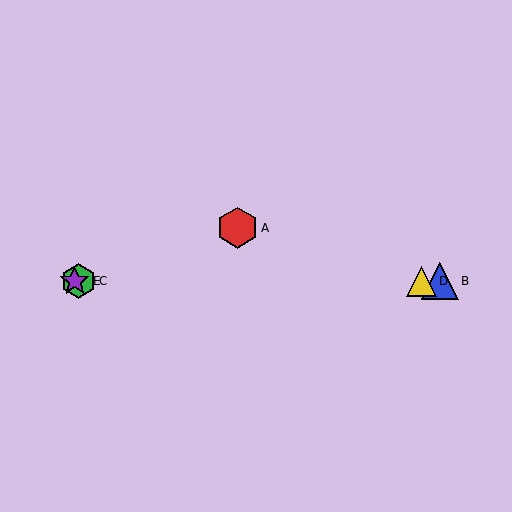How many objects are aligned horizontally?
4 objects (B, C, D, E) are aligned horizontally.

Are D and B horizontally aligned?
Yes, both are at y≈281.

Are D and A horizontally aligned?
No, D is at y≈281 and A is at y≈228.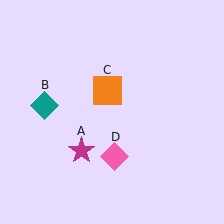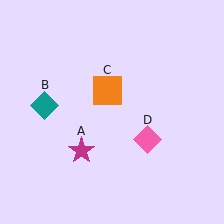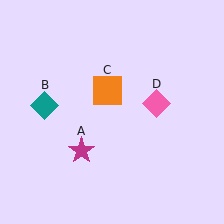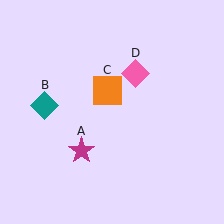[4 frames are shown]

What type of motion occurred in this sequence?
The pink diamond (object D) rotated counterclockwise around the center of the scene.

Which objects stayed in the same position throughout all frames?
Magenta star (object A) and teal diamond (object B) and orange square (object C) remained stationary.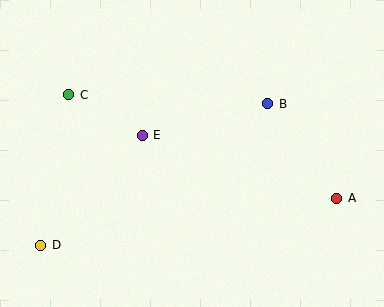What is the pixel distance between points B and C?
The distance between B and C is 199 pixels.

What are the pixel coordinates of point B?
Point B is at (268, 104).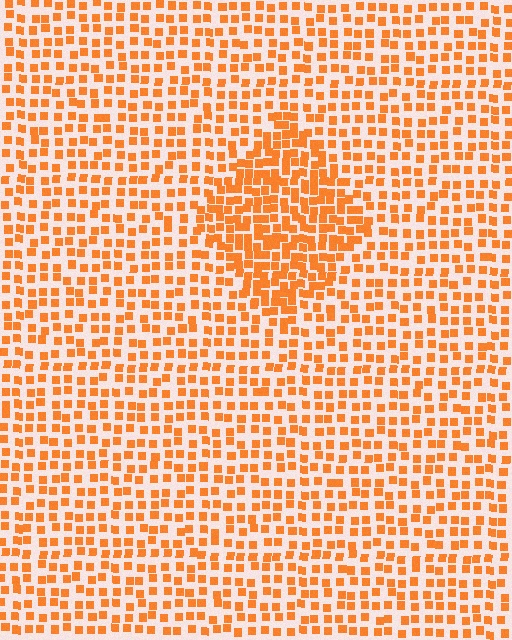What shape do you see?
I see a diamond.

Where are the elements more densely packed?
The elements are more densely packed inside the diamond boundary.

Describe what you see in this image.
The image contains small orange elements arranged at two different densities. A diamond-shaped region is visible where the elements are more densely packed than the surrounding area.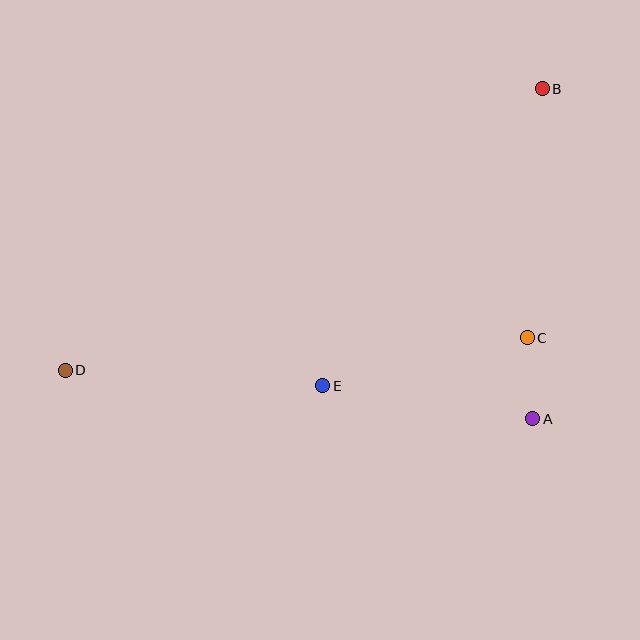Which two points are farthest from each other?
Points B and D are farthest from each other.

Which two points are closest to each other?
Points A and C are closest to each other.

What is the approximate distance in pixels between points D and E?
The distance between D and E is approximately 258 pixels.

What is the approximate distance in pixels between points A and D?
The distance between A and D is approximately 470 pixels.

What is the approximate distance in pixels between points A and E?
The distance between A and E is approximately 213 pixels.